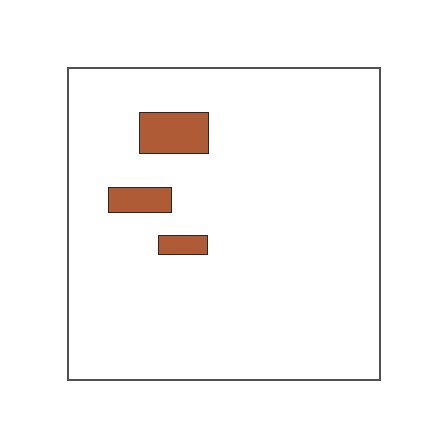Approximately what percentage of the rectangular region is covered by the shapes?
Approximately 5%.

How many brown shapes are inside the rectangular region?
3.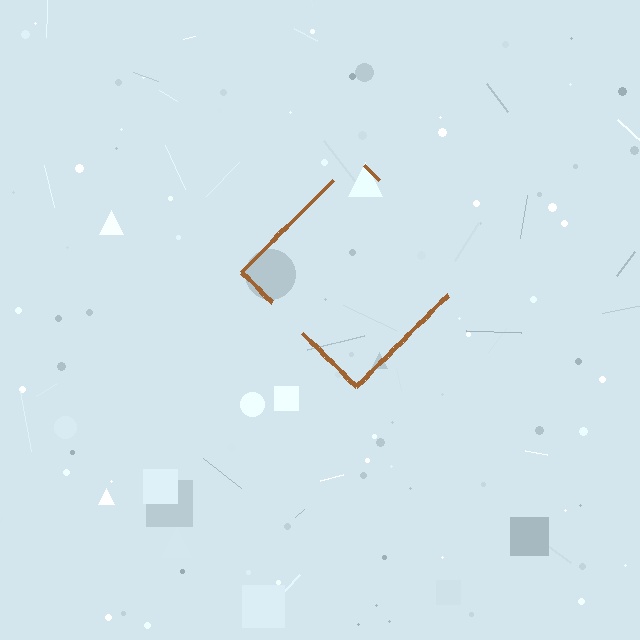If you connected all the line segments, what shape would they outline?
They would outline a diamond.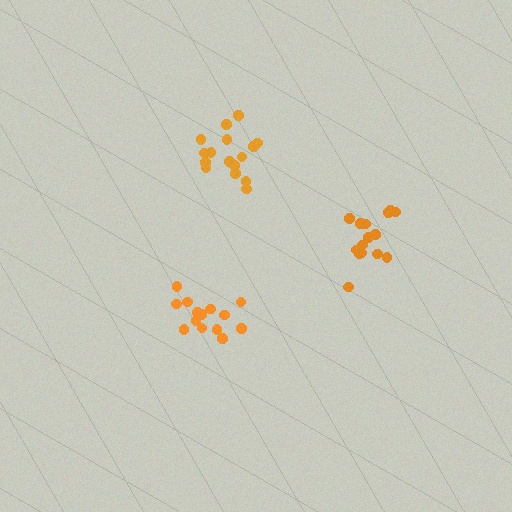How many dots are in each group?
Group 1: 15 dots, Group 2: 14 dots, Group 3: 16 dots (45 total).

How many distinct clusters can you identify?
There are 3 distinct clusters.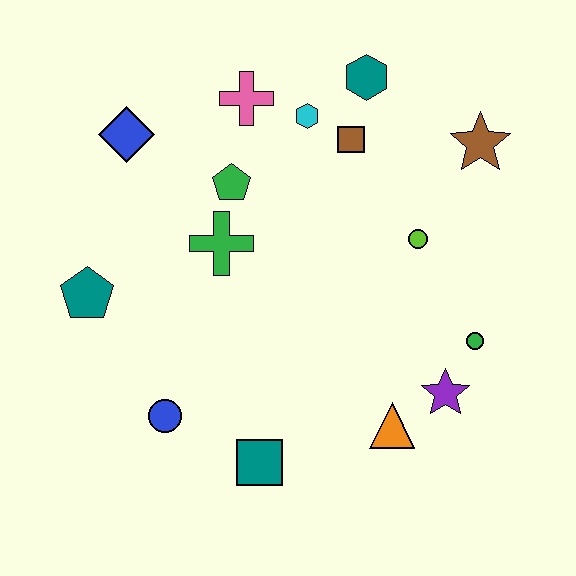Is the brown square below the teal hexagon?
Yes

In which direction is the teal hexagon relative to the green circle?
The teal hexagon is above the green circle.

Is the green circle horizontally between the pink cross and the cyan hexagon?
No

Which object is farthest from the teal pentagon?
The brown star is farthest from the teal pentagon.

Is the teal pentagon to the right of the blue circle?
No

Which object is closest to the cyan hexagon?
The brown square is closest to the cyan hexagon.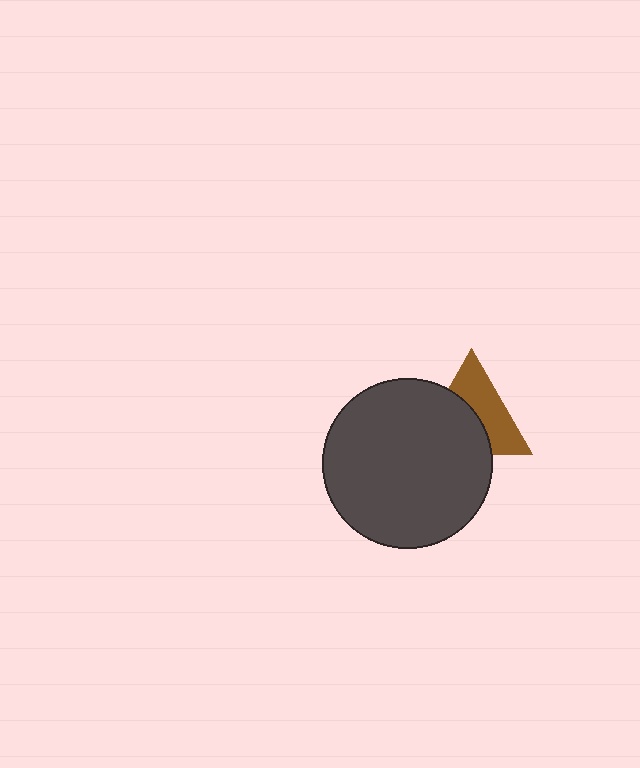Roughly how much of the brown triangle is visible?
About half of it is visible (roughly 50%).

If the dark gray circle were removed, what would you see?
You would see the complete brown triangle.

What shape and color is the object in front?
The object in front is a dark gray circle.